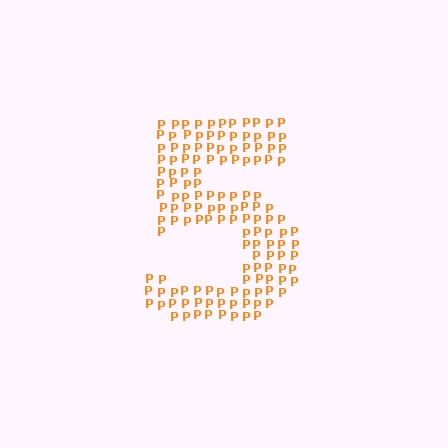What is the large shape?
The large shape is the digit 5.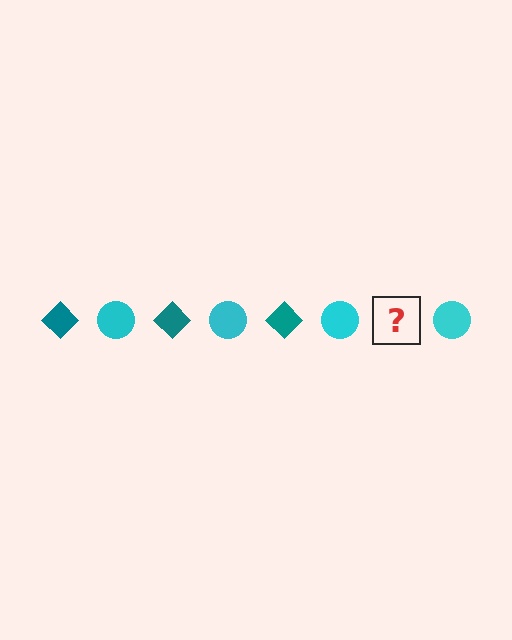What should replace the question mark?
The question mark should be replaced with a teal diamond.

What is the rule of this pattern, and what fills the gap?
The rule is that the pattern alternates between teal diamond and cyan circle. The gap should be filled with a teal diamond.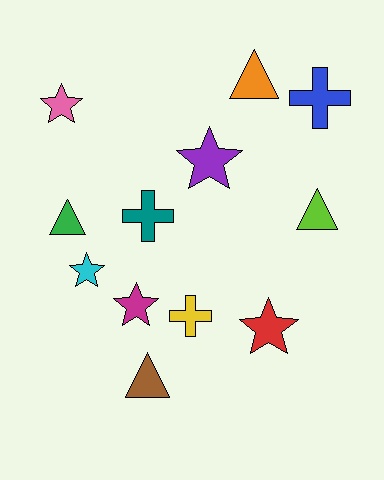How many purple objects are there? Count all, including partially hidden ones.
There is 1 purple object.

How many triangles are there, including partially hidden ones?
There are 4 triangles.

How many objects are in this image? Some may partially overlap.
There are 12 objects.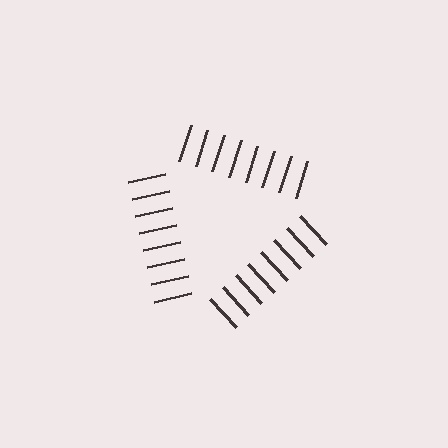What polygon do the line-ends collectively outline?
An illusory triangle — the line segments terminate on its edges but no continuous stroke is drawn.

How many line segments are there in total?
24 — 8 along each of the 3 edges.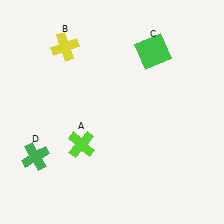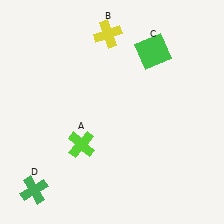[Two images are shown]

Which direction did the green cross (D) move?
The green cross (D) moved down.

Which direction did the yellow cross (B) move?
The yellow cross (B) moved right.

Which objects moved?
The objects that moved are: the yellow cross (B), the green cross (D).